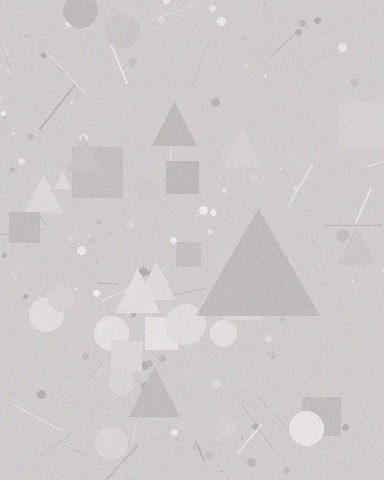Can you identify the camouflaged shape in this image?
The camouflaged shape is a triangle.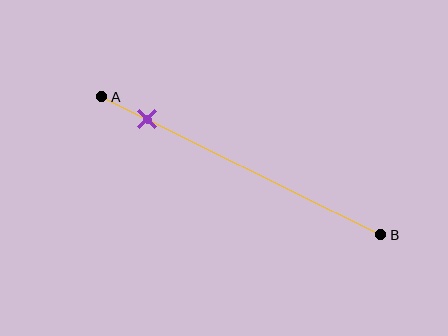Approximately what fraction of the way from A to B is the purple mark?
The purple mark is approximately 15% of the way from A to B.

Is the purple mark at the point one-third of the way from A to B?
No, the mark is at about 15% from A, not at the 33% one-third point.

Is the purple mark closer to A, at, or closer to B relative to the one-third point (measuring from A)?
The purple mark is closer to point A than the one-third point of segment AB.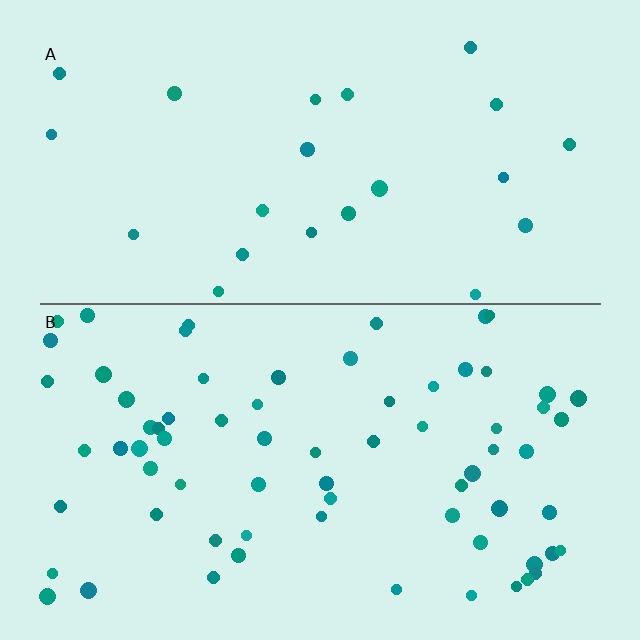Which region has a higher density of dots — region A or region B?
B (the bottom).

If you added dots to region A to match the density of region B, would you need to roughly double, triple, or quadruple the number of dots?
Approximately triple.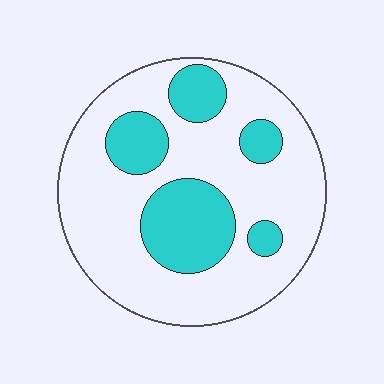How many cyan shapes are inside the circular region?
5.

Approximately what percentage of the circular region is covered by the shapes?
Approximately 30%.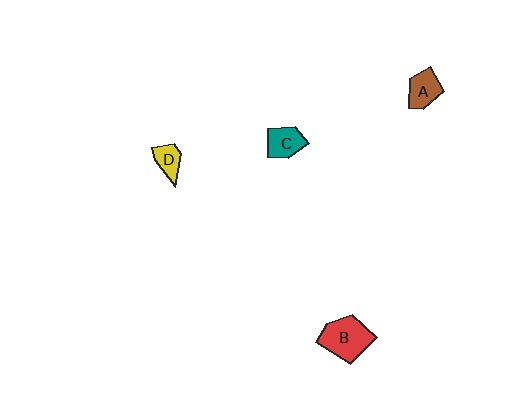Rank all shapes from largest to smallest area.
From largest to smallest: B (red), C (teal), A (brown), D (yellow).